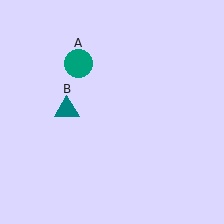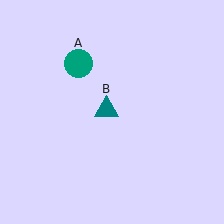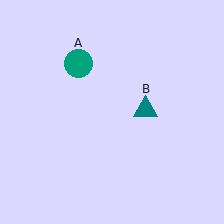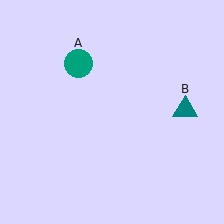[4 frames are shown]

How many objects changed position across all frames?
1 object changed position: teal triangle (object B).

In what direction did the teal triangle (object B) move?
The teal triangle (object B) moved right.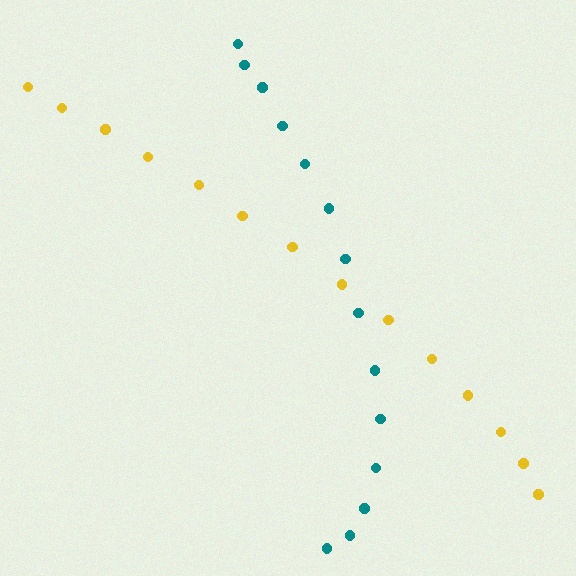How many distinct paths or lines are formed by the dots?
There are 2 distinct paths.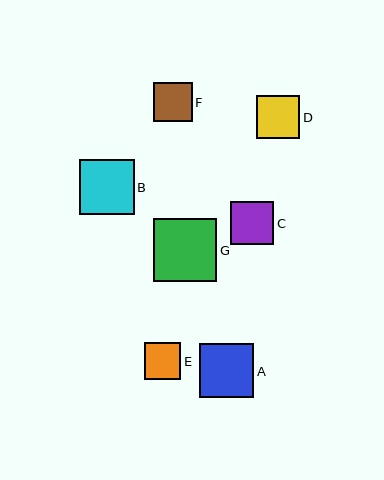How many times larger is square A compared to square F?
Square A is approximately 1.4 times the size of square F.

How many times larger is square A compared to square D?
Square A is approximately 1.3 times the size of square D.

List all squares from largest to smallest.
From largest to smallest: G, A, B, C, D, F, E.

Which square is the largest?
Square G is the largest with a size of approximately 63 pixels.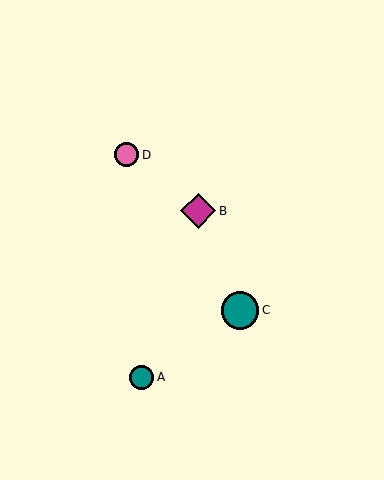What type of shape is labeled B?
Shape B is a magenta diamond.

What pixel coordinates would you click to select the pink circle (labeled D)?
Click at (127, 155) to select the pink circle D.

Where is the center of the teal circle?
The center of the teal circle is at (240, 311).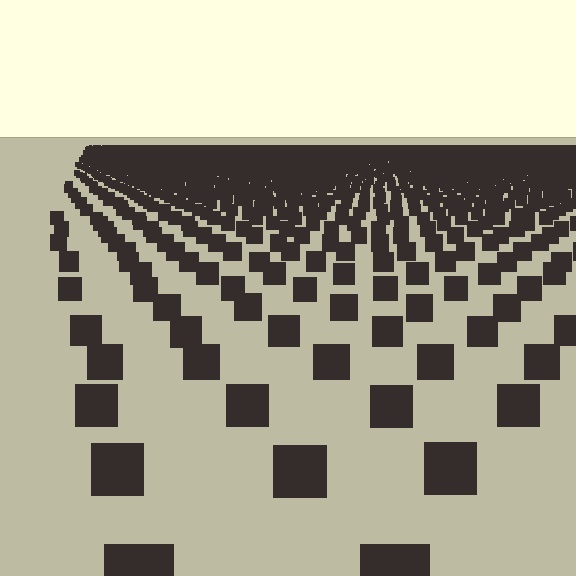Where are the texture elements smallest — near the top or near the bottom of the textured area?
Near the top.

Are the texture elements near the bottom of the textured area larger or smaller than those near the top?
Larger. Near the bottom, elements are closer to the viewer and appear at a bigger on-screen size.